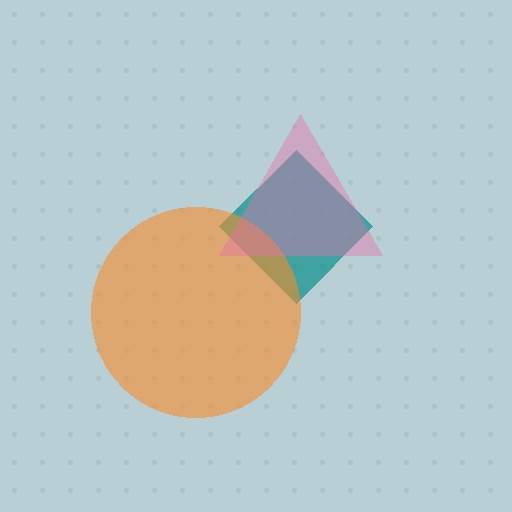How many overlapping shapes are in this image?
There are 3 overlapping shapes in the image.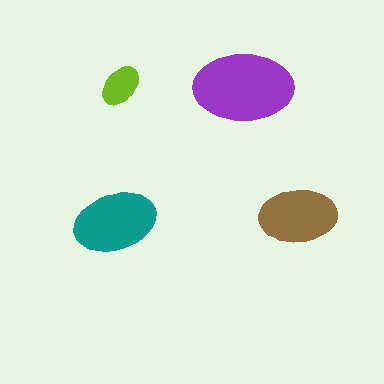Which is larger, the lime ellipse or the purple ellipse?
The purple one.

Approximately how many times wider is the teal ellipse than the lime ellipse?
About 2 times wider.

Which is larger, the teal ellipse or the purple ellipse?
The purple one.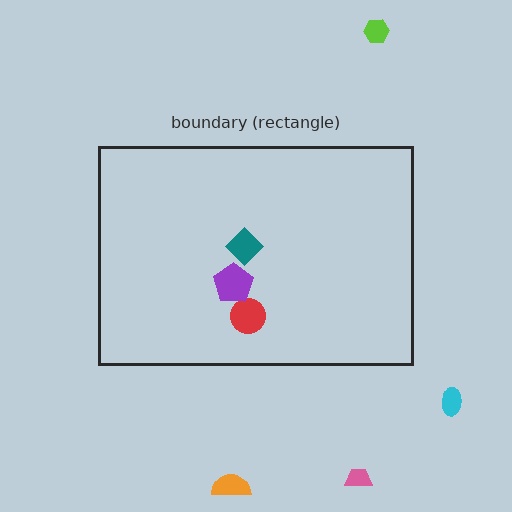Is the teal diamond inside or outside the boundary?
Inside.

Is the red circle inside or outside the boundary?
Inside.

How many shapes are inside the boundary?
3 inside, 4 outside.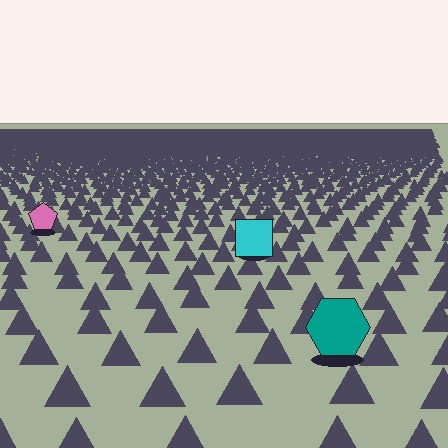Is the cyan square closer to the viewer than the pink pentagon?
Yes. The cyan square is closer — you can tell from the texture gradient: the ground texture is coarser near it.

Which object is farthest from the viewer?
The pink pentagon is farthest from the viewer. It appears smaller and the ground texture around it is denser.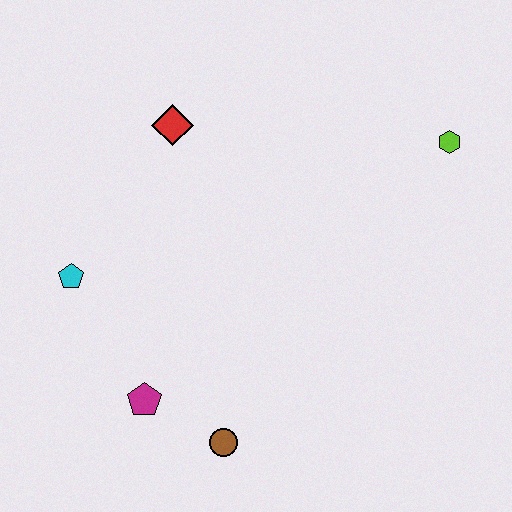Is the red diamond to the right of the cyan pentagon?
Yes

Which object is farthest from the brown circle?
The lime hexagon is farthest from the brown circle.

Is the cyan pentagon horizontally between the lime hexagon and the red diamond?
No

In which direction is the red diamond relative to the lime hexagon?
The red diamond is to the left of the lime hexagon.